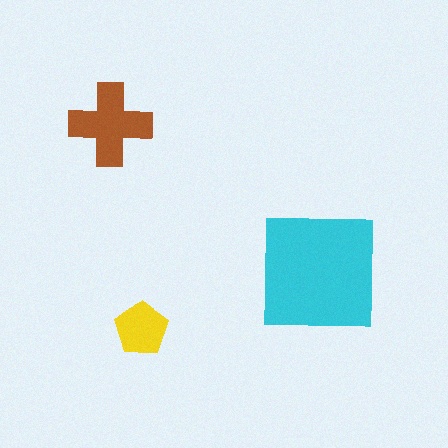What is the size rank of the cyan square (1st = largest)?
1st.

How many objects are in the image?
There are 3 objects in the image.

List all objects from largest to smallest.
The cyan square, the brown cross, the yellow pentagon.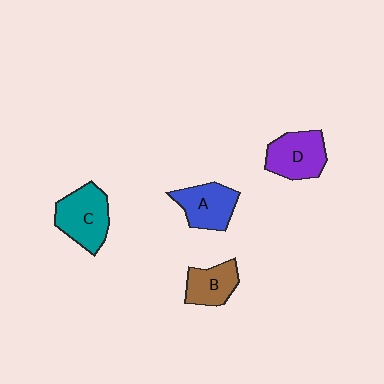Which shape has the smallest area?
Shape B (brown).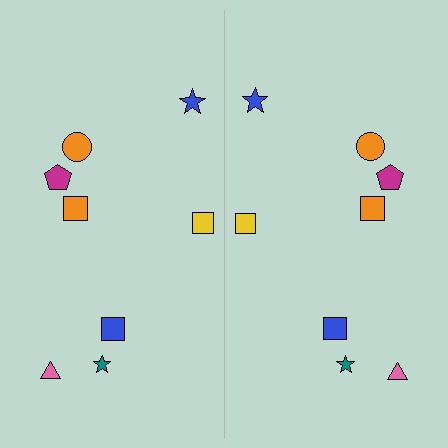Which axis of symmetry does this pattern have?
The pattern has a vertical axis of symmetry running through the center of the image.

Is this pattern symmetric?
Yes, this pattern has bilateral (reflection) symmetry.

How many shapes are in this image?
There are 16 shapes in this image.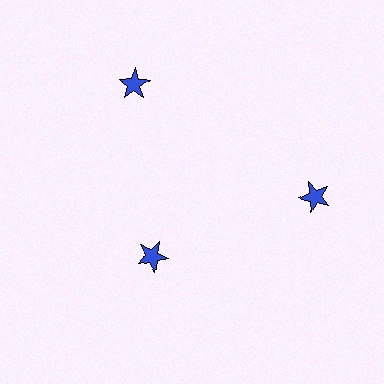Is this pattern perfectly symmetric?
No. The 3 blue stars are arranged in a ring, but one element near the 7 o'clock position is pulled inward toward the center, breaking the 3-fold rotational symmetry.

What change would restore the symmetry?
The symmetry would be restored by moving it outward, back onto the ring so that all 3 stars sit at equal angles and equal distance from the center.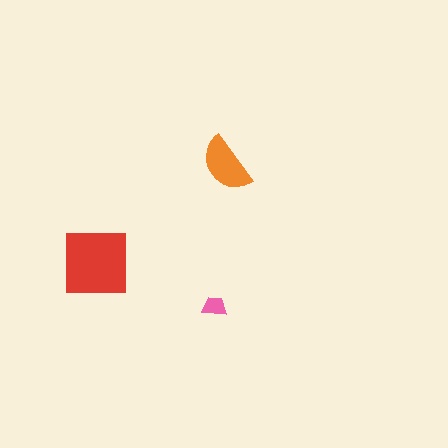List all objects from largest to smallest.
The red square, the orange semicircle, the pink trapezoid.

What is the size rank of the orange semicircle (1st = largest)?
2nd.